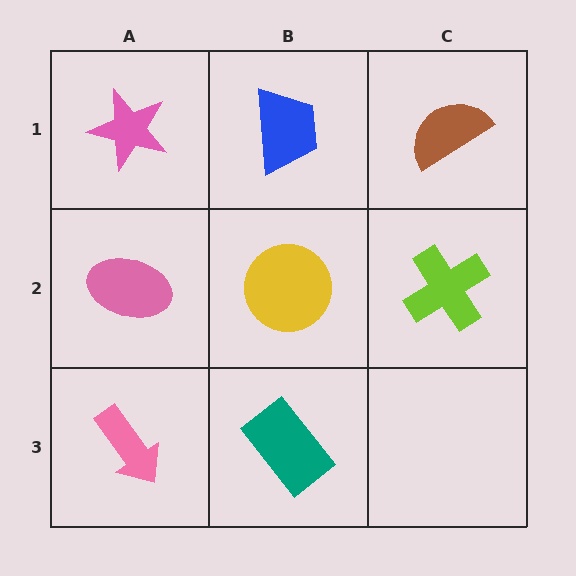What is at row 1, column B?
A blue trapezoid.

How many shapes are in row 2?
3 shapes.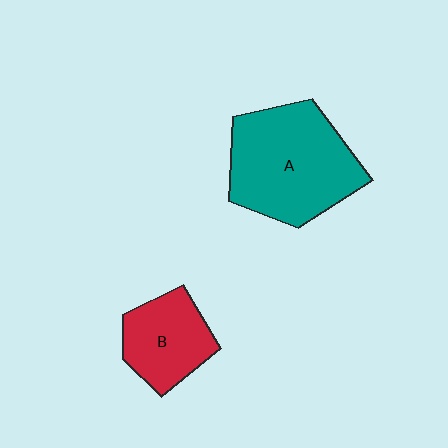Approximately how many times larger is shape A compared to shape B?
Approximately 1.8 times.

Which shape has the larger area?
Shape A (teal).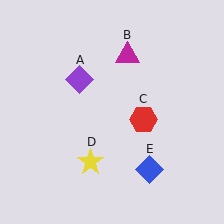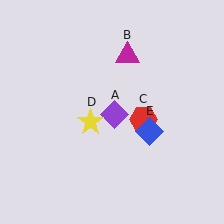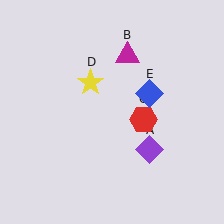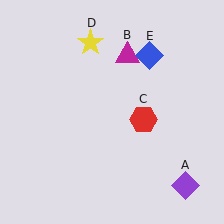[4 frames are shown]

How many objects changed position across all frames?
3 objects changed position: purple diamond (object A), yellow star (object D), blue diamond (object E).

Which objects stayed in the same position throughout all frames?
Magenta triangle (object B) and red hexagon (object C) remained stationary.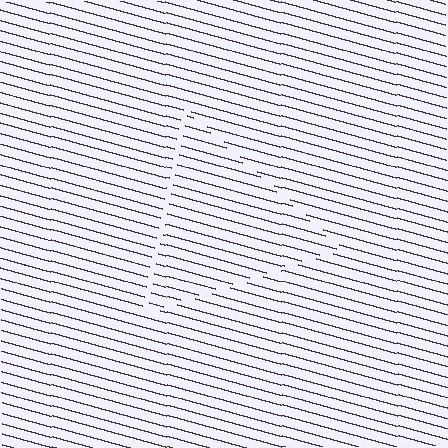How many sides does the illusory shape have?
3 sides — the line-ends trace a triangle.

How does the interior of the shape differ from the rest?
The interior of the shape contains the same grating, shifted by half a period — the contour is defined by the phase discontinuity where line-ends from the inner and outer gratings abut.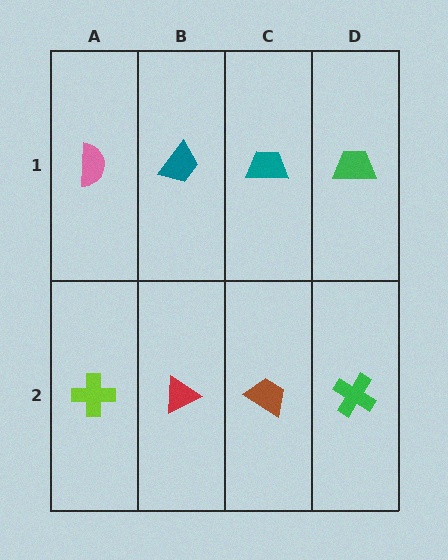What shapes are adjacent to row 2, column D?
A green trapezoid (row 1, column D), a brown trapezoid (row 2, column C).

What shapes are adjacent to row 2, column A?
A pink semicircle (row 1, column A), a red triangle (row 2, column B).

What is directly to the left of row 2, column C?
A red triangle.